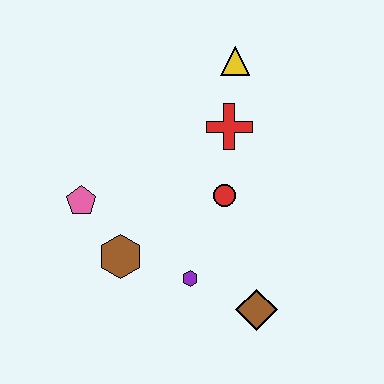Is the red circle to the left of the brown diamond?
Yes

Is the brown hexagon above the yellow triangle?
No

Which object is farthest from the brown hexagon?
The yellow triangle is farthest from the brown hexagon.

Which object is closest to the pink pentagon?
The brown hexagon is closest to the pink pentagon.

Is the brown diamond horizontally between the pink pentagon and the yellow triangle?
No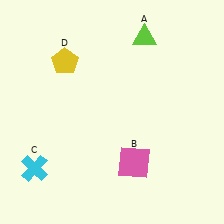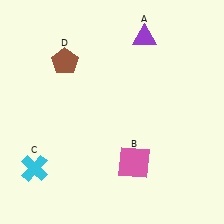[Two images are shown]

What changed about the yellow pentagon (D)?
In Image 1, D is yellow. In Image 2, it changed to brown.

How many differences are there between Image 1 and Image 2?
There are 2 differences between the two images.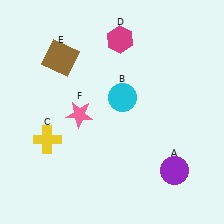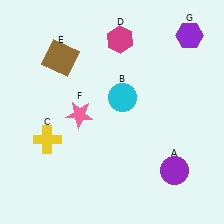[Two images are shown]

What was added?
A purple hexagon (G) was added in Image 2.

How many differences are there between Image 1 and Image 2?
There is 1 difference between the two images.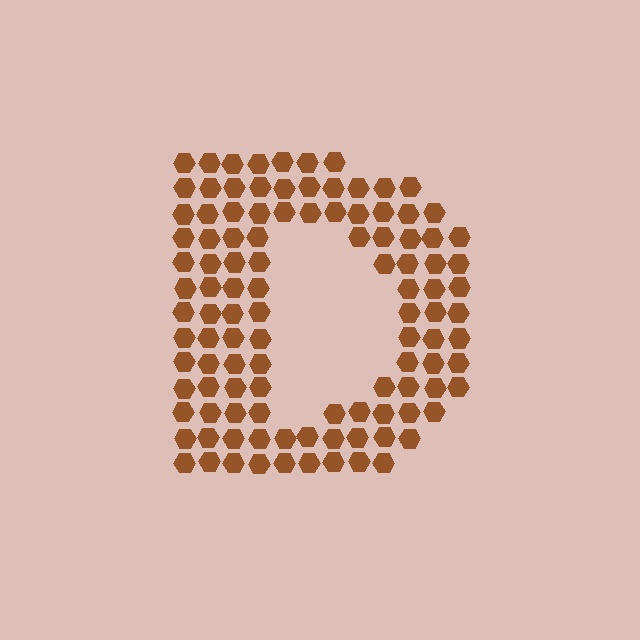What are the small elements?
The small elements are hexagons.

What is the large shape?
The large shape is the letter D.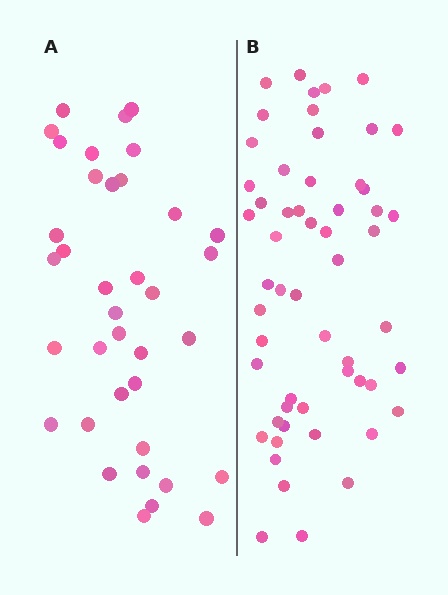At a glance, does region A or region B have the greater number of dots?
Region B (the right region) has more dots.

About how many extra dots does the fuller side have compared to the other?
Region B has approximately 20 more dots than region A.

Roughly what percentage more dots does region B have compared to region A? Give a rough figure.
About 50% more.